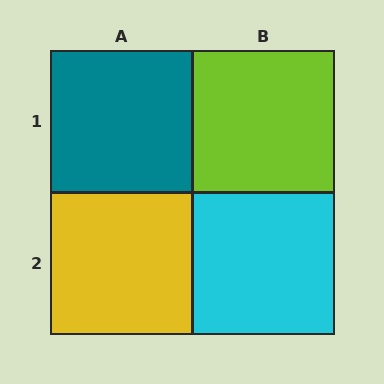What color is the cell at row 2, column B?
Cyan.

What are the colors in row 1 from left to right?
Teal, lime.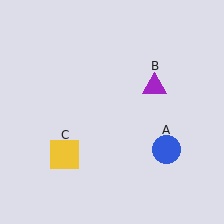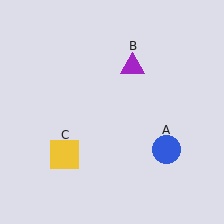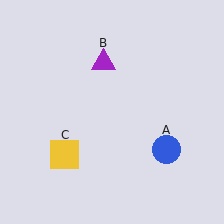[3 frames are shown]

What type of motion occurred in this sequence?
The purple triangle (object B) rotated counterclockwise around the center of the scene.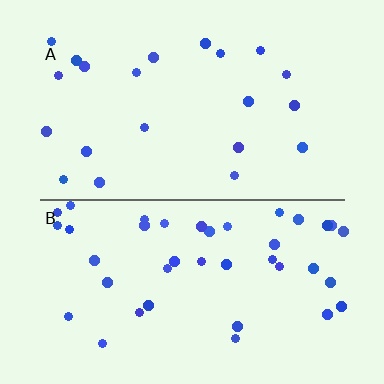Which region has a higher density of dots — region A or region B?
B (the bottom).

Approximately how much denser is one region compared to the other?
Approximately 1.9× — region B over region A.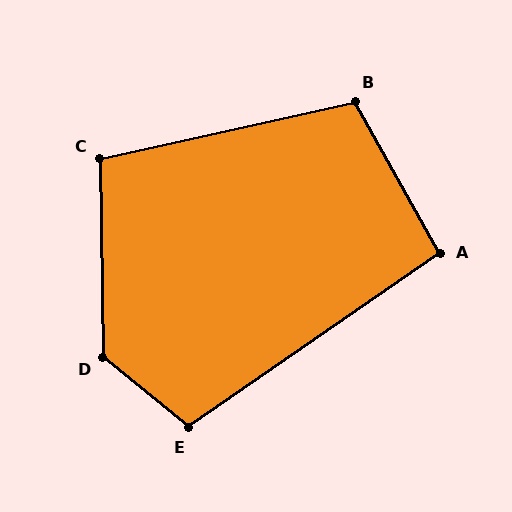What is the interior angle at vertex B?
Approximately 106 degrees (obtuse).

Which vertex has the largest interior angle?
D, at approximately 130 degrees.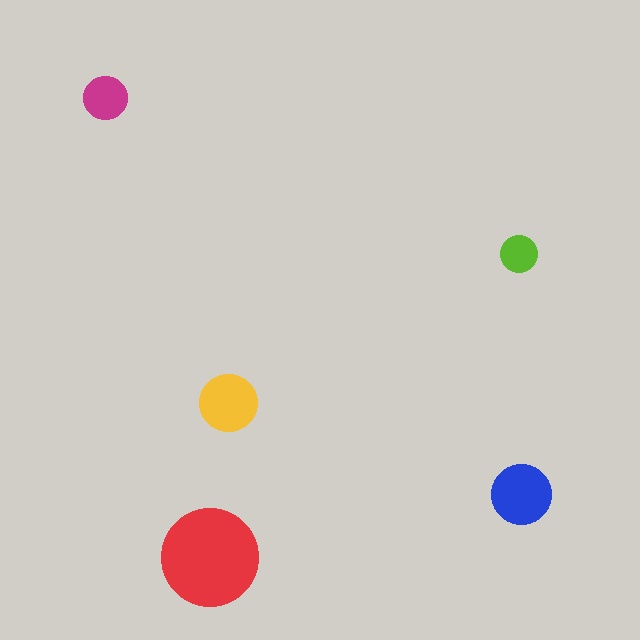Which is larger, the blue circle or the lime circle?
The blue one.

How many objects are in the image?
There are 5 objects in the image.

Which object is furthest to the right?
The blue circle is rightmost.